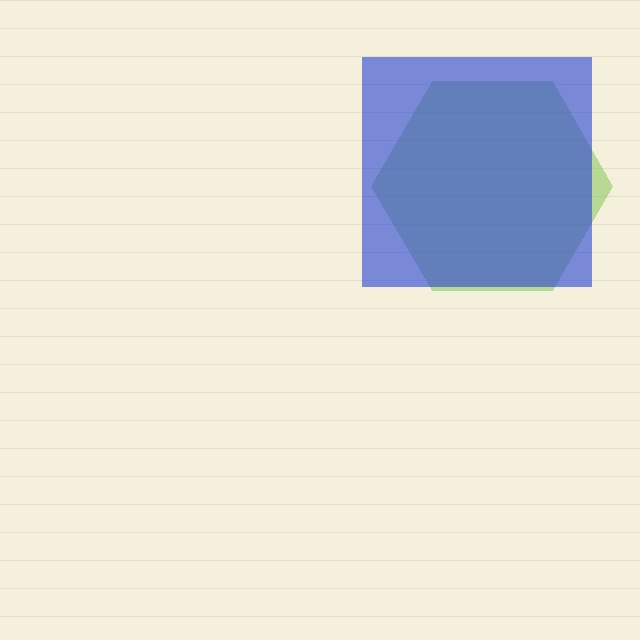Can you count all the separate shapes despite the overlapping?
Yes, there are 2 separate shapes.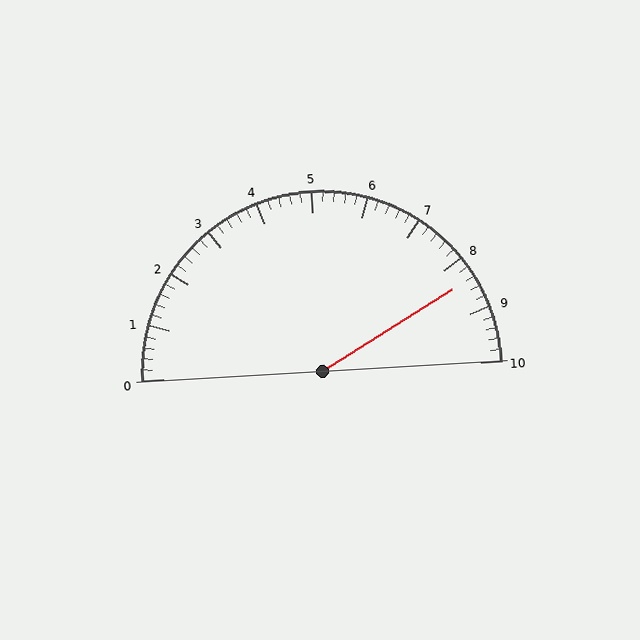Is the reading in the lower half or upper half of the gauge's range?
The reading is in the upper half of the range (0 to 10).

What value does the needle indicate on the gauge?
The needle indicates approximately 8.4.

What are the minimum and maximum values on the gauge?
The gauge ranges from 0 to 10.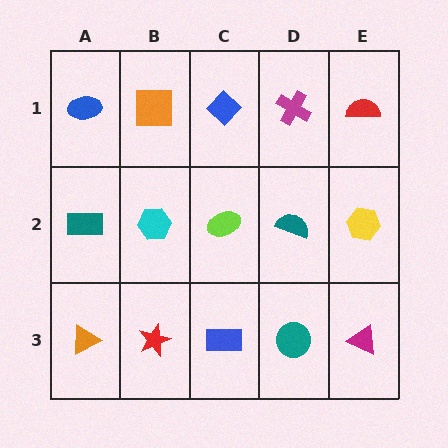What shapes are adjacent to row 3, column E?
A yellow hexagon (row 2, column E), a teal circle (row 3, column D).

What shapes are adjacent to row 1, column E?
A yellow hexagon (row 2, column E), a magenta cross (row 1, column D).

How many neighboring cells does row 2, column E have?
3.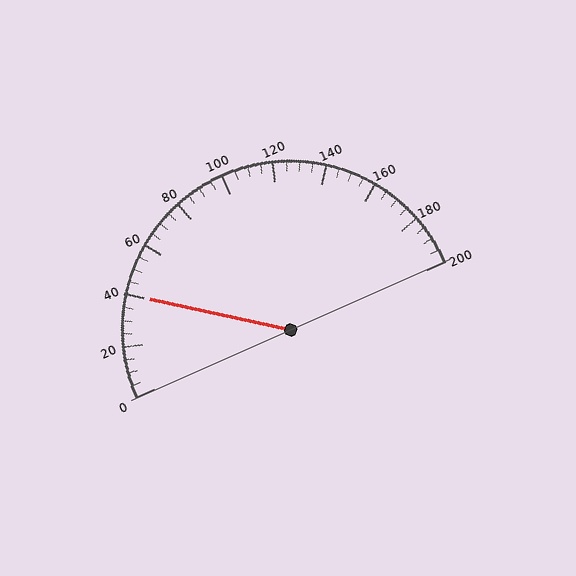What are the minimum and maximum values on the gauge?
The gauge ranges from 0 to 200.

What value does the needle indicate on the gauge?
The needle indicates approximately 40.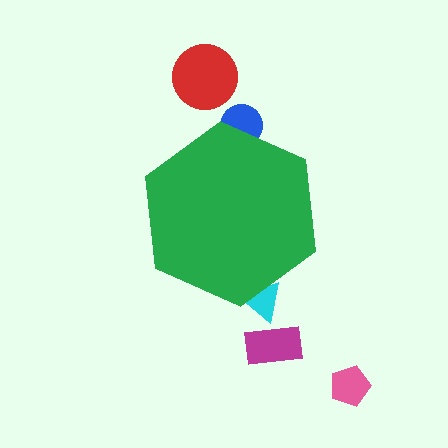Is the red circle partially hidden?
No, the red circle is fully visible.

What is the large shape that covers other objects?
A green hexagon.